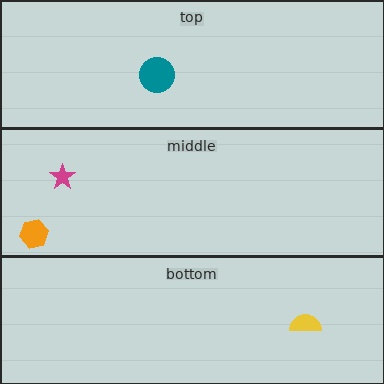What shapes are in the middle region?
The orange hexagon, the magenta star.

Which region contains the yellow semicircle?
The bottom region.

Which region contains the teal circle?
The top region.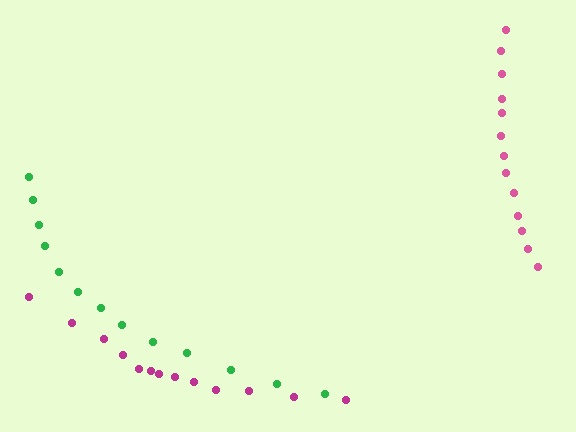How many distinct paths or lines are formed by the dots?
There are 3 distinct paths.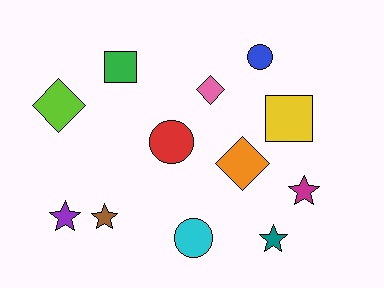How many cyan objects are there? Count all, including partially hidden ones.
There is 1 cyan object.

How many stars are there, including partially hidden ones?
There are 4 stars.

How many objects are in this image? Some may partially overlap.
There are 12 objects.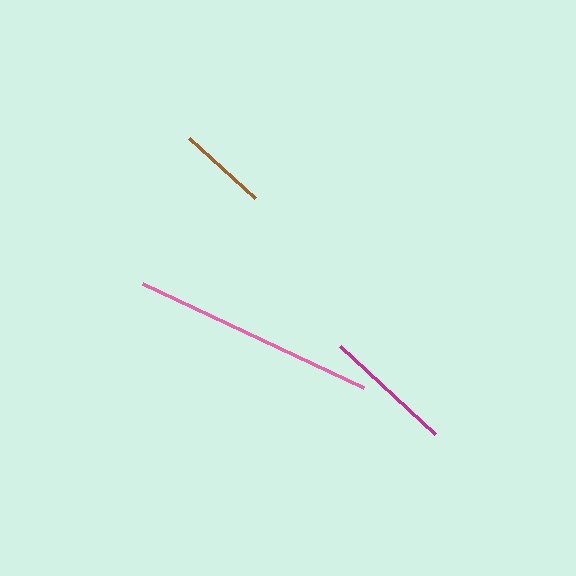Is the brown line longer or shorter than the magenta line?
The magenta line is longer than the brown line.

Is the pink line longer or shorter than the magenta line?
The pink line is longer than the magenta line.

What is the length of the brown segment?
The brown segment is approximately 88 pixels long.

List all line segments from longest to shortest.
From longest to shortest: pink, magenta, brown.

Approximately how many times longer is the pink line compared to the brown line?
The pink line is approximately 2.8 times the length of the brown line.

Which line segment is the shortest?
The brown line is the shortest at approximately 88 pixels.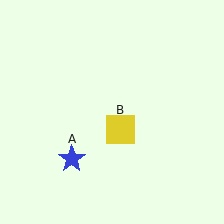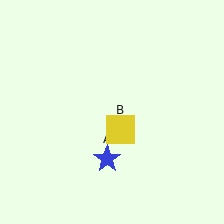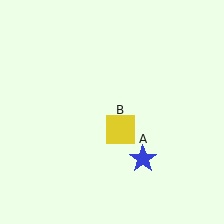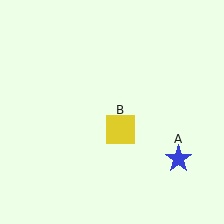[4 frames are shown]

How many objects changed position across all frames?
1 object changed position: blue star (object A).